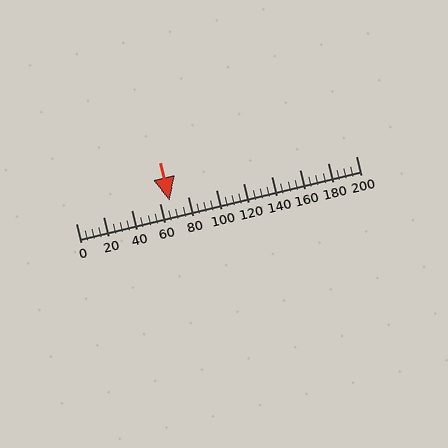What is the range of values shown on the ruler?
The ruler shows values from 0 to 200.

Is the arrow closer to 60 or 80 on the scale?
The arrow is closer to 60.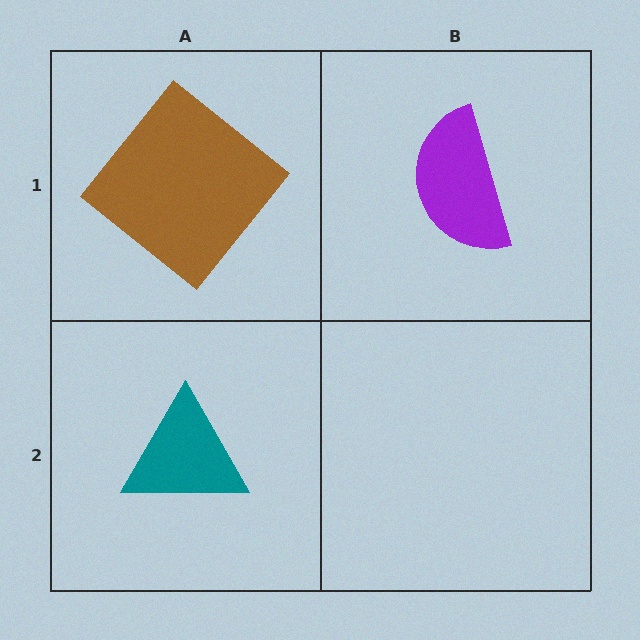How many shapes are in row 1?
2 shapes.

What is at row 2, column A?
A teal triangle.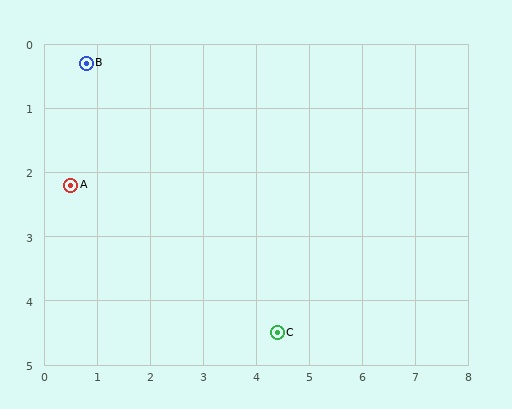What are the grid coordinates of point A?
Point A is at approximately (0.5, 2.2).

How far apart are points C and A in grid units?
Points C and A are about 4.5 grid units apart.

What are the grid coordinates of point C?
Point C is at approximately (4.4, 4.5).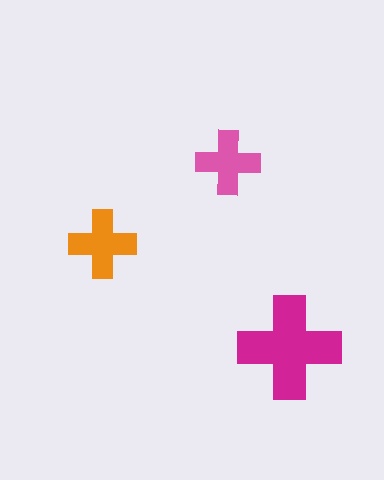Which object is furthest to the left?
The orange cross is leftmost.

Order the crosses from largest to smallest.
the magenta one, the orange one, the pink one.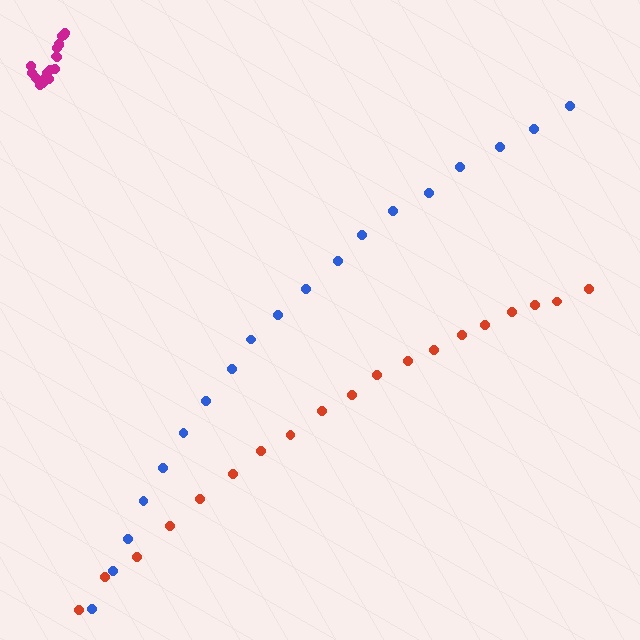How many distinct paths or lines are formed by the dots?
There are 3 distinct paths.